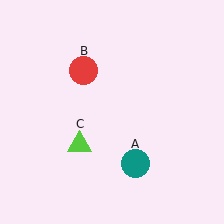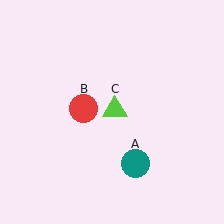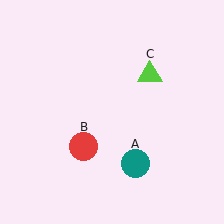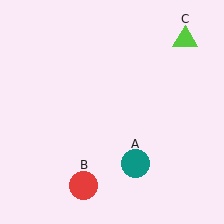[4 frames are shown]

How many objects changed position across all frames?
2 objects changed position: red circle (object B), lime triangle (object C).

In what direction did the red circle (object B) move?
The red circle (object B) moved down.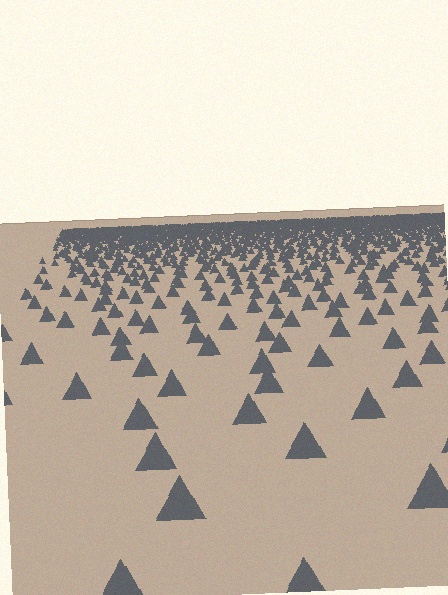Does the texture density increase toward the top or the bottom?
Density increases toward the top.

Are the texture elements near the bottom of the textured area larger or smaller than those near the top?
Larger. Near the bottom, elements are closer to the viewer and appear at a bigger on-screen size.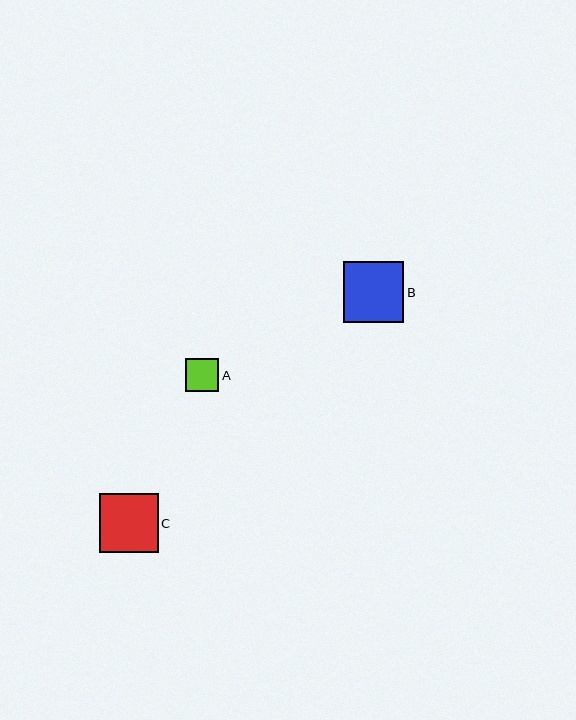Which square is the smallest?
Square A is the smallest with a size of approximately 33 pixels.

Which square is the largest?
Square B is the largest with a size of approximately 61 pixels.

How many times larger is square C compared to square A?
Square C is approximately 1.8 times the size of square A.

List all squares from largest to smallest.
From largest to smallest: B, C, A.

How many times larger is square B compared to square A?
Square B is approximately 1.9 times the size of square A.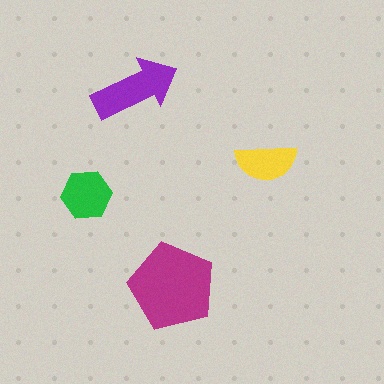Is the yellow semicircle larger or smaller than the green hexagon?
Smaller.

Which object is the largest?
The magenta pentagon.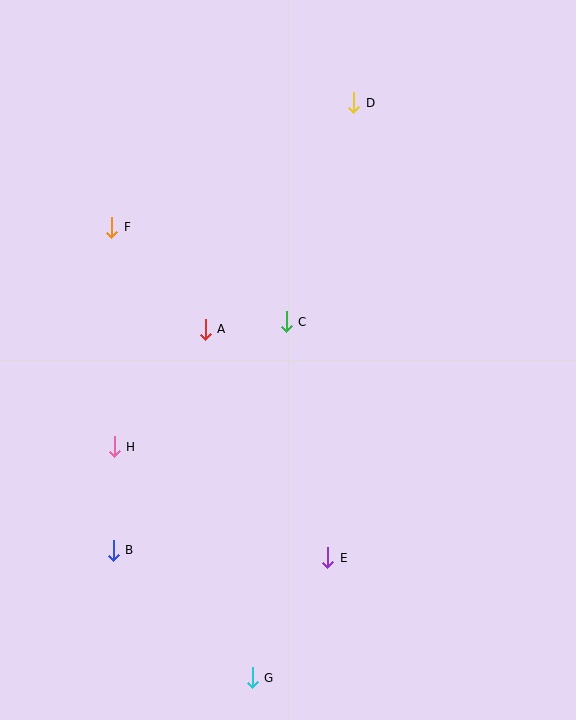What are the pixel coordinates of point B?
Point B is at (113, 550).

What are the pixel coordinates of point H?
Point H is at (114, 447).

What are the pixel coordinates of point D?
Point D is at (354, 103).